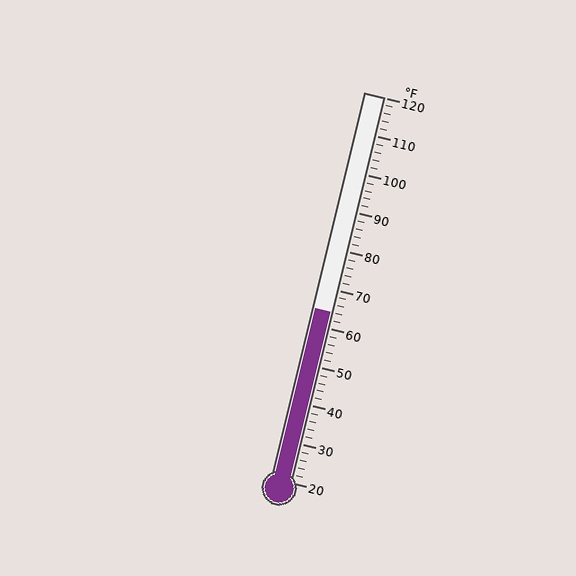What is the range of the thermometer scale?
The thermometer scale ranges from 20°F to 120°F.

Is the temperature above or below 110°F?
The temperature is below 110°F.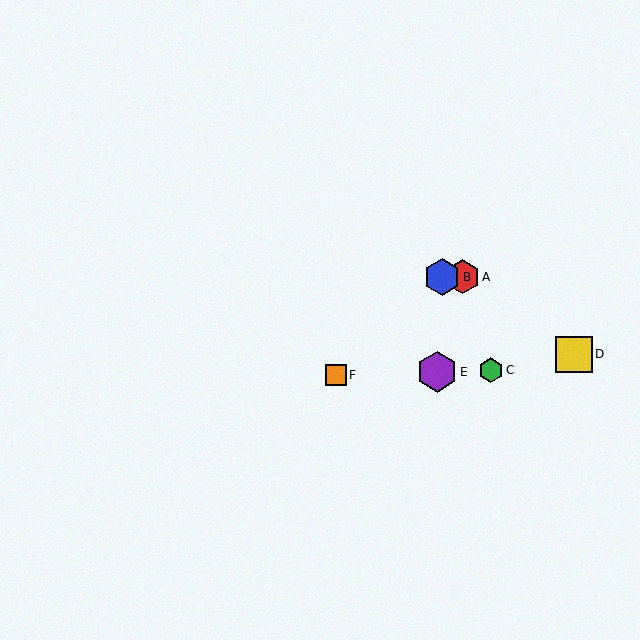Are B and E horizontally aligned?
No, B is at y≈277 and E is at y≈372.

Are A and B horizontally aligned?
Yes, both are at y≈277.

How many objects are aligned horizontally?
2 objects (A, B) are aligned horizontally.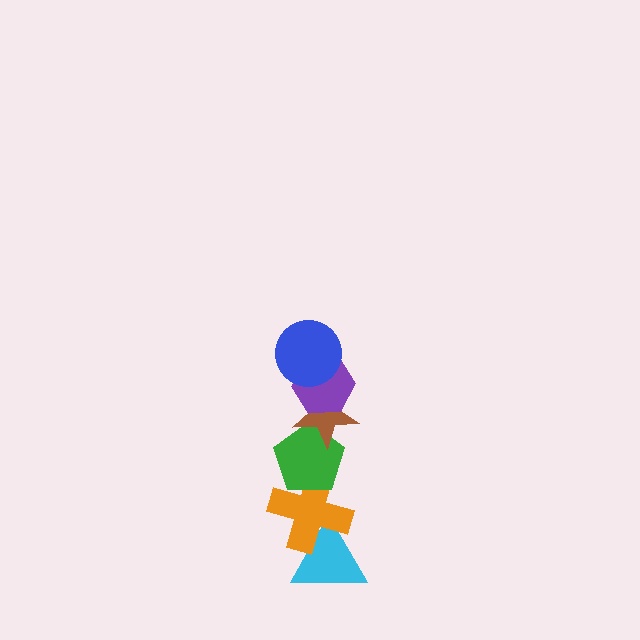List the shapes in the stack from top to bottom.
From top to bottom: the blue circle, the purple hexagon, the brown star, the green pentagon, the orange cross, the cyan triangle.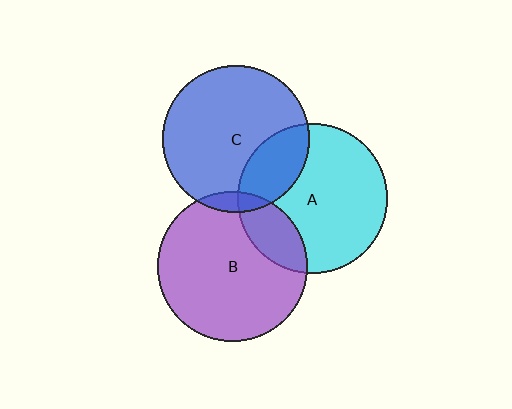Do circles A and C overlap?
Yes.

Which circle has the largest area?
Circle A (cyan).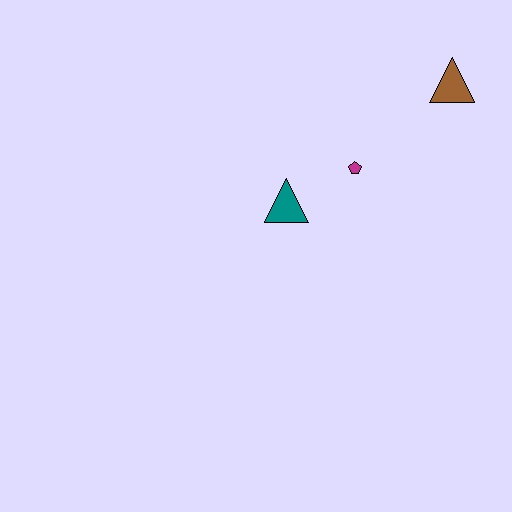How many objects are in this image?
There are 3 objects.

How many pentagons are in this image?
There is 1 pentagon.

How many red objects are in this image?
There are no red objects.